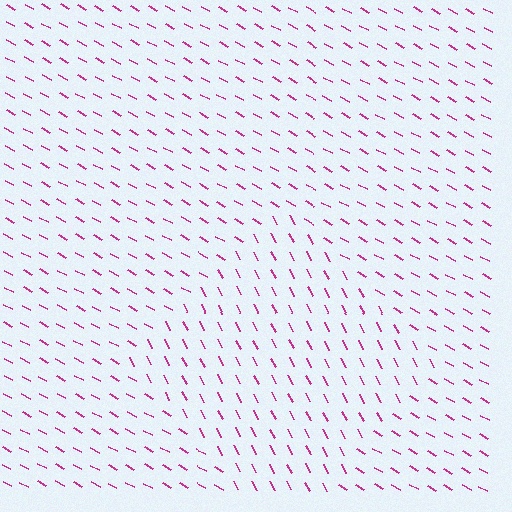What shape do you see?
I see a diamond.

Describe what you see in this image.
The image is filled with small magenta line segments. A diamond region in the image has lines oriented differently from the surrounding lines, creating a visible texture boundary.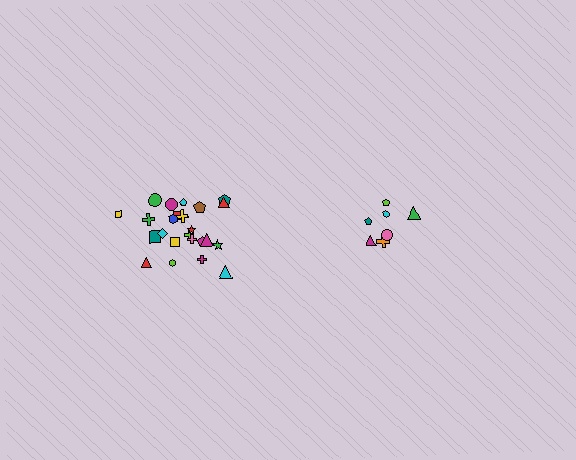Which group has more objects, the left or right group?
The left group.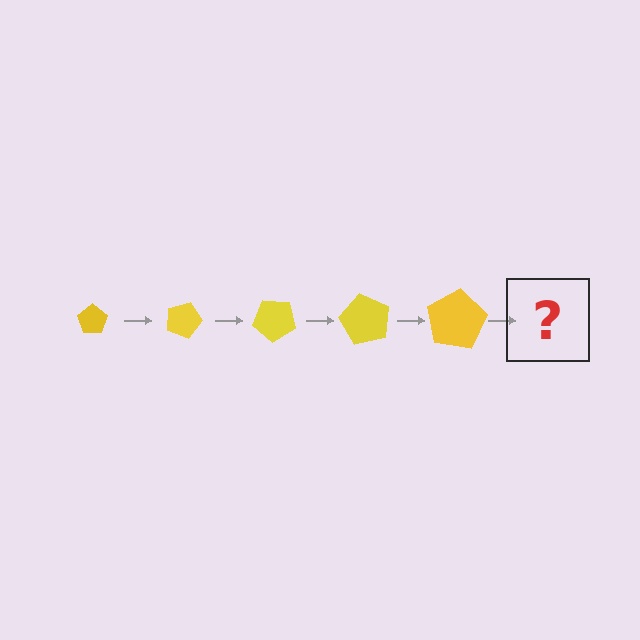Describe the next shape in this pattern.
It should be a pentagon, larger than the previous one and rotated 100 degrees from the start.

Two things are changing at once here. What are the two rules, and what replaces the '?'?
The two rules are that the pentagon grows larger each step and it rotates 20 degrees each step. The '?' should be a pentagon, larger than the previous one and rotated 100 degrees from the start.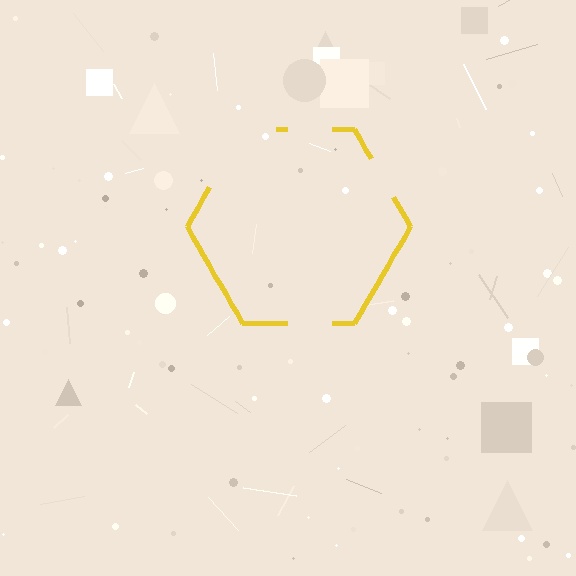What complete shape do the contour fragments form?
The contour fragments form a hexagon.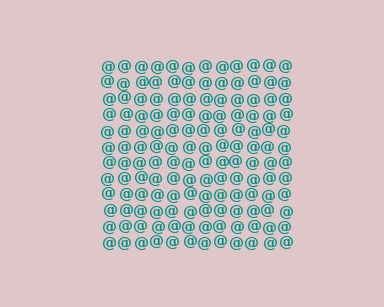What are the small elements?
The small elements are at signs.